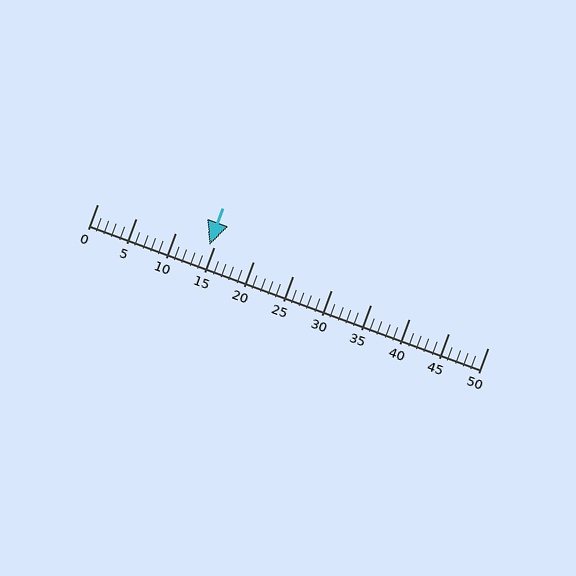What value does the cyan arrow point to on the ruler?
The cyan arrow points to approximately 14.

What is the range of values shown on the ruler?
The ruler shows values from 0 to 50.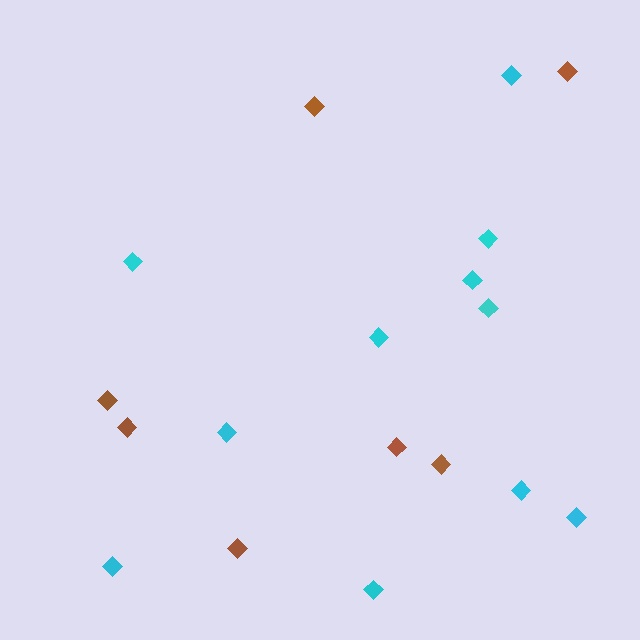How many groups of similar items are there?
There are 2 groups: one group of cyan diamonds (11) and one group of brown diamonds (7).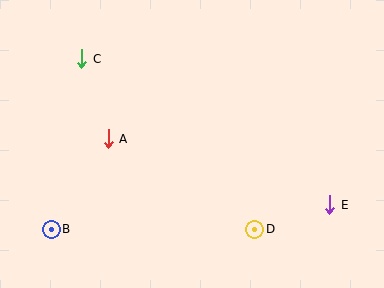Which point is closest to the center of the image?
Point A at (108, 139) is closest to the center.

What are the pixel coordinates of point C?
Point C is at (82, 59).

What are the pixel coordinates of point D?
Point D is at (255, 229).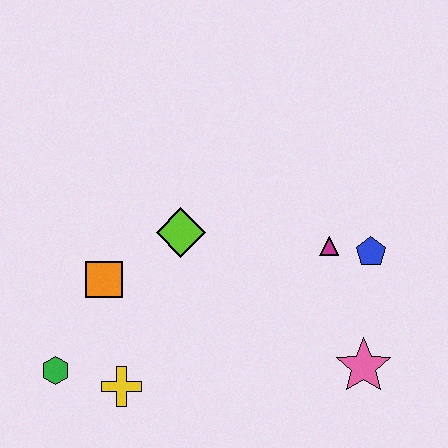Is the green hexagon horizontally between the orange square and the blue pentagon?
No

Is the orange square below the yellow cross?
No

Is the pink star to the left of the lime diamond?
No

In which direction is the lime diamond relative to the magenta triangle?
The lime diamond is to the left of the magenta triangle.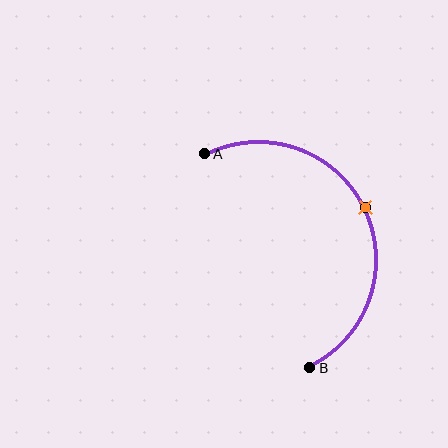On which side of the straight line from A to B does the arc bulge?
The arc bulges to the right of the straight line connecting A and B.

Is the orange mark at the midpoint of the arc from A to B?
Yes. The orange mark lies on the arc at equal arc-length from both A and B — it is the arc midpoint.